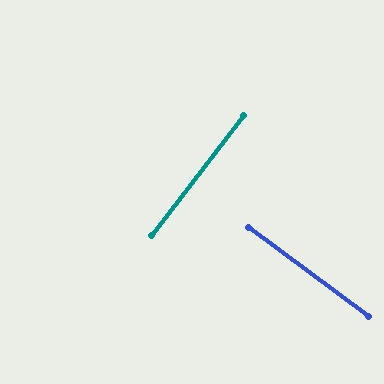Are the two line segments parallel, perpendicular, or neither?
Perpendicular — they meet at approximately 89°.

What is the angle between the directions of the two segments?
Approximately 89 degrees.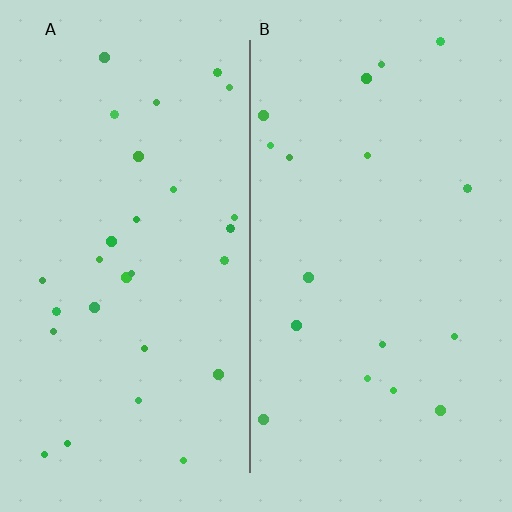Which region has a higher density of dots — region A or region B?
A (the left).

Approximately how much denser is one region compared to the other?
Approximately 1.7× — region A over region B.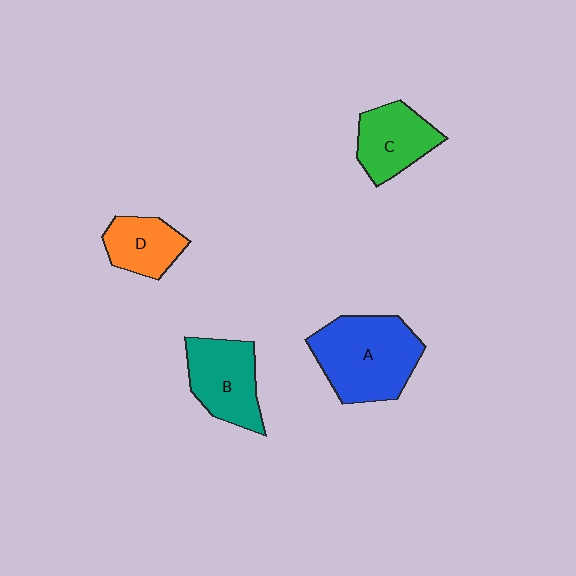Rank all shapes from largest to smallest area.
From largest to smallest: A (blue), B (teal), C (green), D (orange).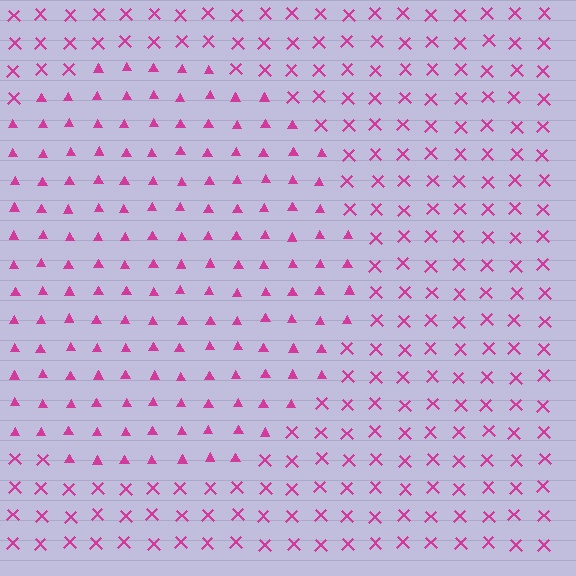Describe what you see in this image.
The image is filled with small magenta elements arranged in a uniform grid. A circle-shaped region contains triangles, while the surrounding area contains X marks. The boundary is defined purely by the change in element shape.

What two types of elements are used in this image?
The image uses triangles inside the circle region and X marks outside it.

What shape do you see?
I see a circle.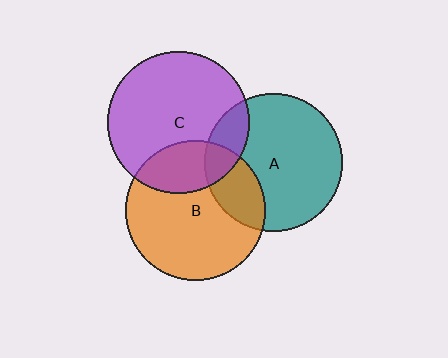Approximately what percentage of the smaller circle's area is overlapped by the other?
Approximately 15%.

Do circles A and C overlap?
Yes.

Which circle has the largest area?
Circle C (purple).